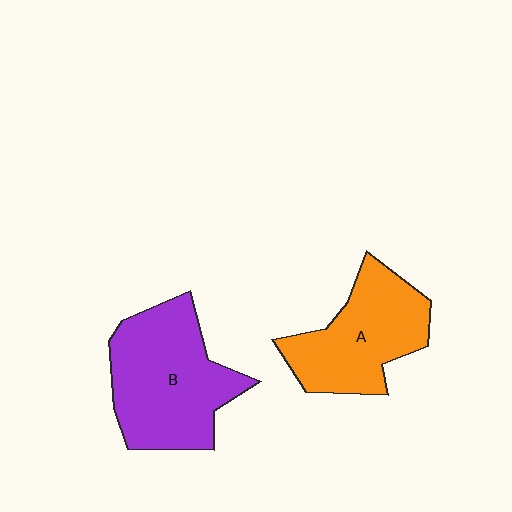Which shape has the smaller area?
Shape A (orange).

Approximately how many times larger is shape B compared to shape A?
Approximately 1.2 times.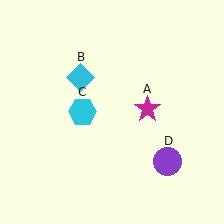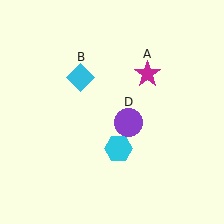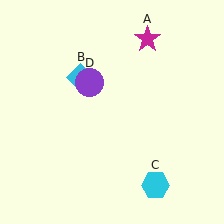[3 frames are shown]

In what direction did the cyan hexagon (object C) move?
The cyan hexagon (object C) moved down and to the right.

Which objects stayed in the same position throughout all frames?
Cyan diamond (object B) remained stationary.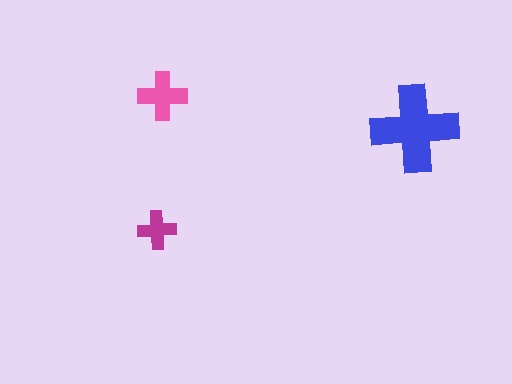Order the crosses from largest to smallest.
the blue one, the pink one, the magenta one.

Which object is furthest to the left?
The magenta cross is leftmost.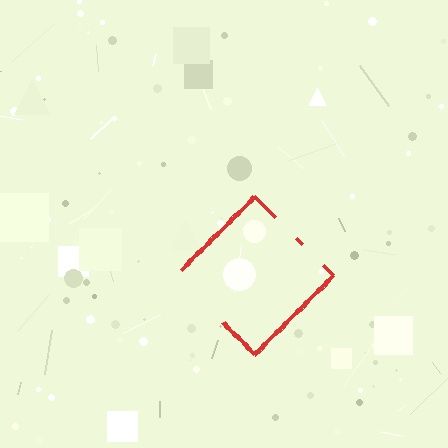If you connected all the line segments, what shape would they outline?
They would outline a diamond.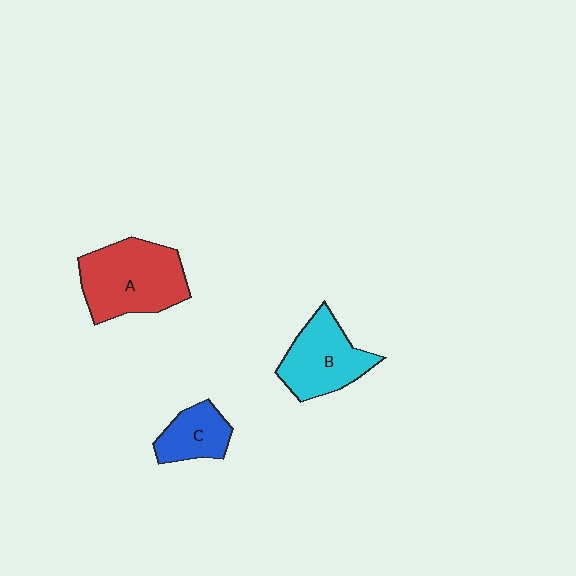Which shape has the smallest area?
Shape C (blue).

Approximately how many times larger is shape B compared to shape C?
Approximately 1.6 times.